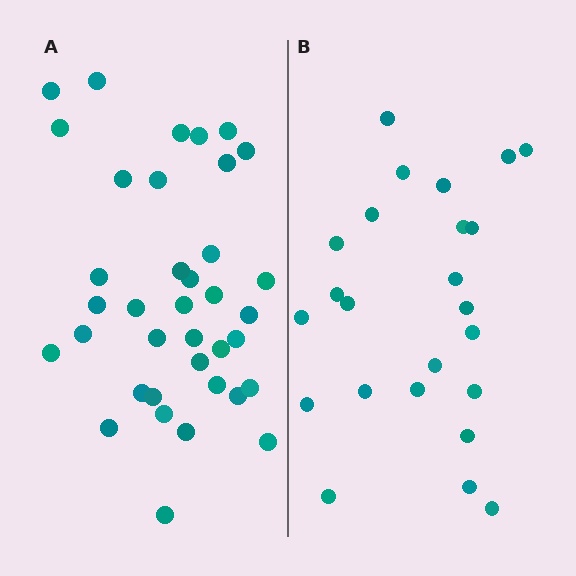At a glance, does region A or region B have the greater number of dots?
Region A (the left region) has more dots.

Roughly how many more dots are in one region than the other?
Region A has approximately 15 more dots than region B.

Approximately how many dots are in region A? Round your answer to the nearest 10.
About 40 dots. (The exact count is 37, which rounds to 40.)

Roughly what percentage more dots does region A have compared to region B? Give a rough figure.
About 55% more.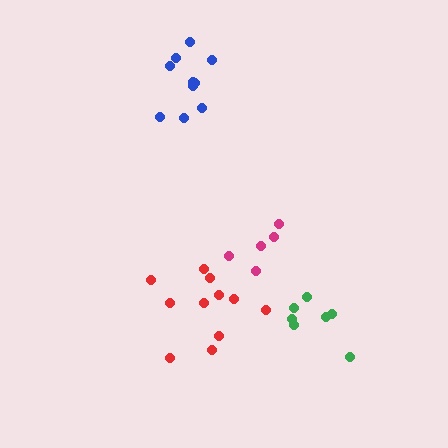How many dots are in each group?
Group 1: 5 dots, Group 2: 10 dots, Group 3: 7 dots, Group 4: 11 dots (33 total).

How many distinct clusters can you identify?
There are 4 distinct clusters.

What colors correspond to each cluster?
The clusters are colored: magenta, blue, green, red.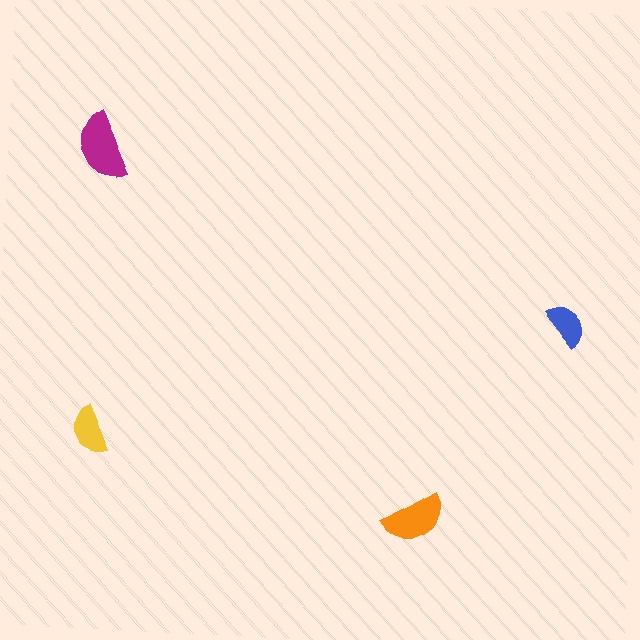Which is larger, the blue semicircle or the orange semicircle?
The orange one.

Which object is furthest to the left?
The magenta semicircle is leftmost.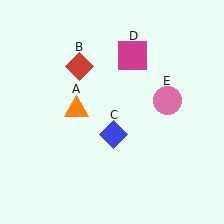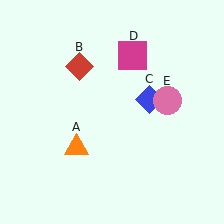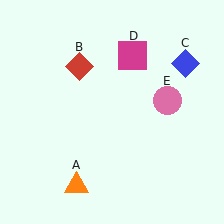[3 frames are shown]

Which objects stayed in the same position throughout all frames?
Red diamond (object B) and magenta square (object D) and pink circle (object E) remained stationary.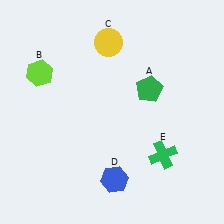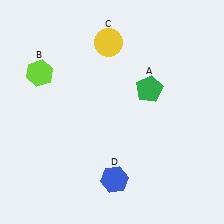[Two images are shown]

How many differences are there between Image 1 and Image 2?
There is 1 difference between the two images.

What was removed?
The green cross (E) was removed in Image 2.